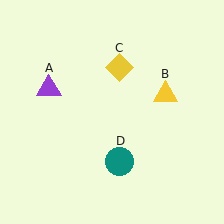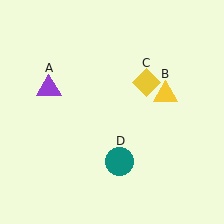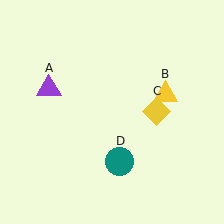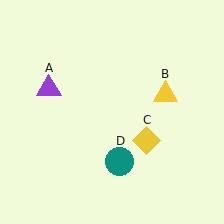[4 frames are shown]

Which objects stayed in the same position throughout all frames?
Purple triangle (object A) and yellow triangle (object B) and teal circle (object D) remained stationary.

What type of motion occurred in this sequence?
The yellow diamond (object C) rotated clockwise around the center of the scene.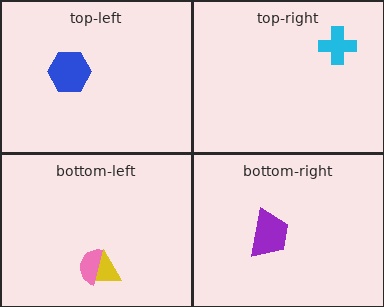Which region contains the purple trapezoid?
The bottom-right region.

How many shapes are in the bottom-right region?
1.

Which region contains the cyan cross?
The top-right region.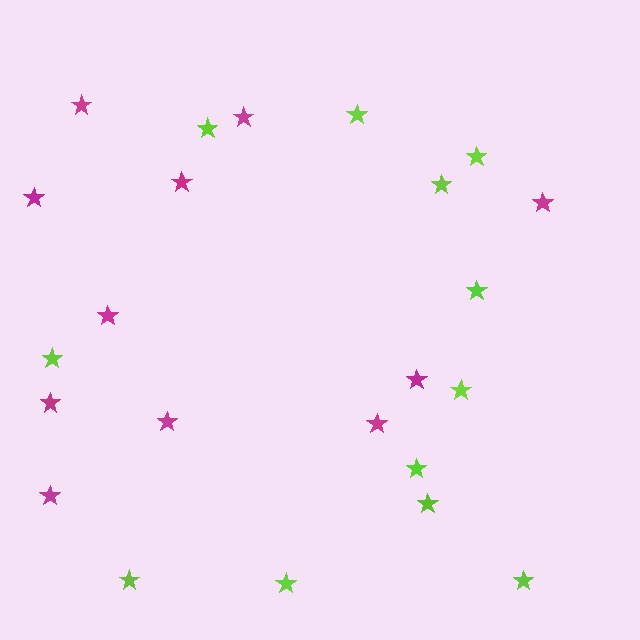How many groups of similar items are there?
There are 2 groups: one group of magenta stars (11) and one group of lime stars (12).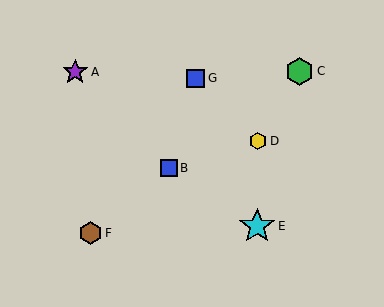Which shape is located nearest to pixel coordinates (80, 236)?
The brown hexagon (labeled F) at (91, 233) is nearest to that location.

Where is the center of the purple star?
The center of the purple star is at (75, 72).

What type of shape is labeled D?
Shape D is a yellow hexagon.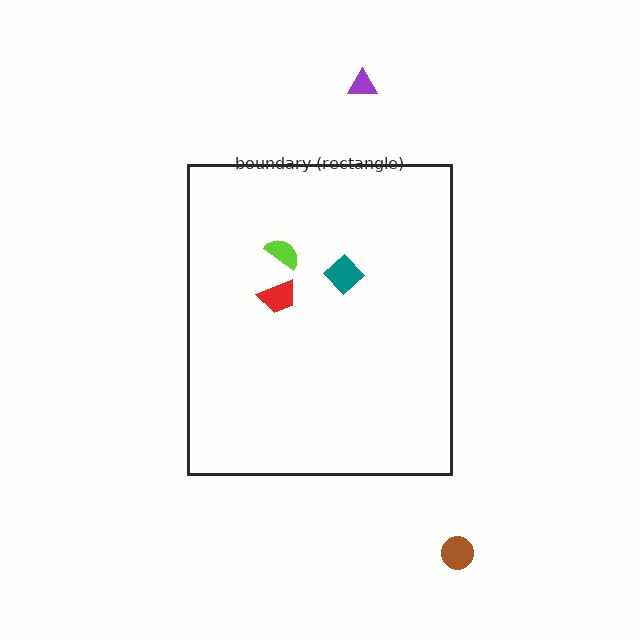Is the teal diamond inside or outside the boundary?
Inside.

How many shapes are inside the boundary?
3 inside, 2 outside.